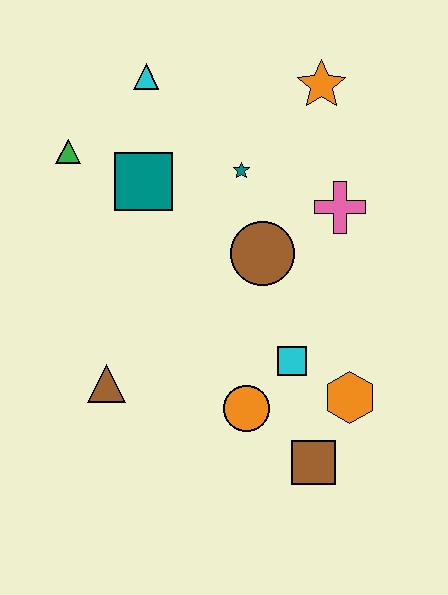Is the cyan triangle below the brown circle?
No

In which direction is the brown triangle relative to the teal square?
The brown triangle is below the teal square.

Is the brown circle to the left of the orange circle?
No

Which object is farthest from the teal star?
The brown square is farthest from the teal star.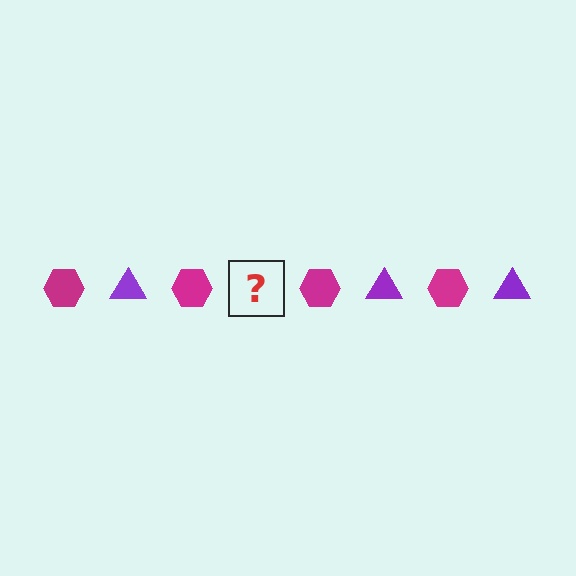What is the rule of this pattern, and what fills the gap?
The rule is that the pattern alternates between magenta hexagon and purple triangle. The gap should be filled with a purple triangle.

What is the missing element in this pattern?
The missing element is a purple triangle.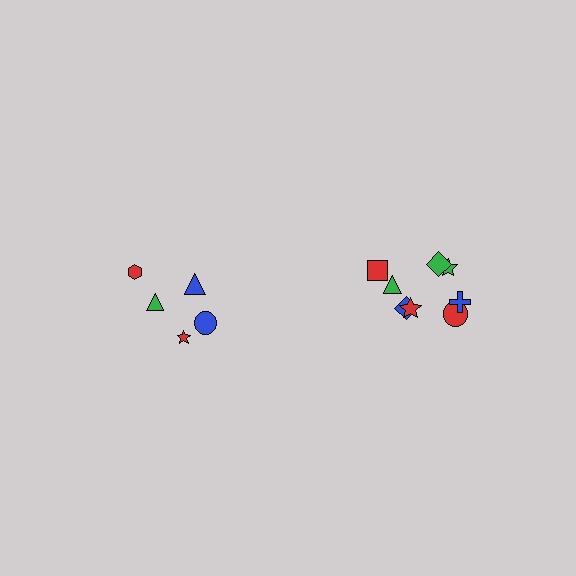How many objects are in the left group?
There are 5 objects.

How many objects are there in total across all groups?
There are 13 objects.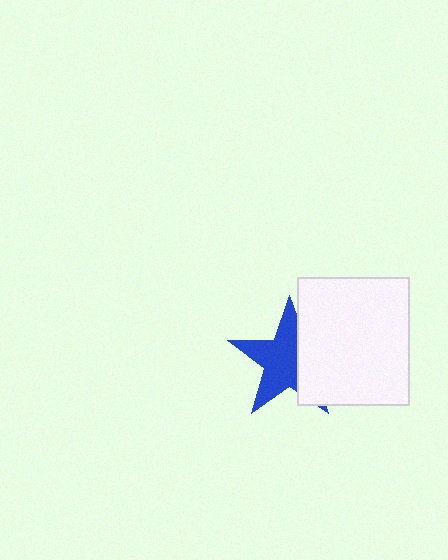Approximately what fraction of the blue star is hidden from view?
Roughly 36% of the blue star is hidden behind the white rectangle.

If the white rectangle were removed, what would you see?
You would see the complete blue star.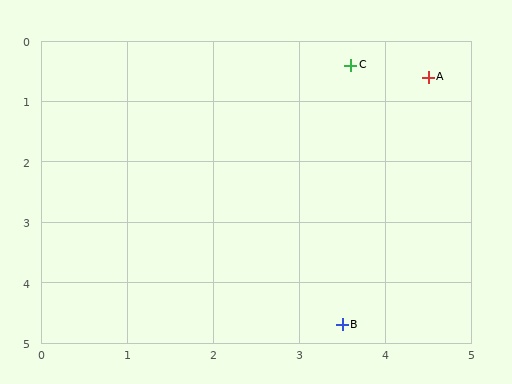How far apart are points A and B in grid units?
Points A and B are about 4.2 grid units apart.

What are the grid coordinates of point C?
Point C is at approximately (3.6, 0.4).